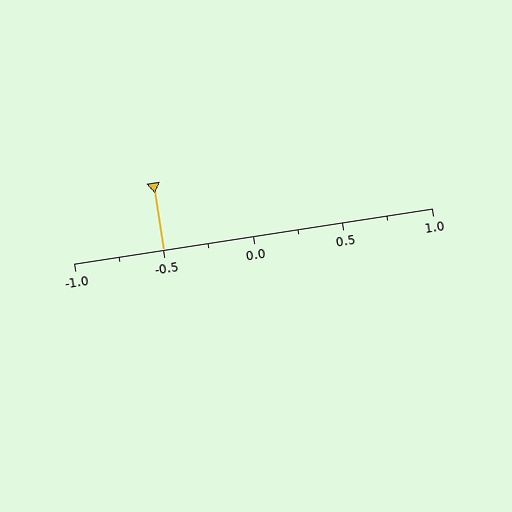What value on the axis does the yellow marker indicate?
The marker indicates approximately -0.5.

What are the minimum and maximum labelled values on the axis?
The axis runs from -1.0 to 1.0.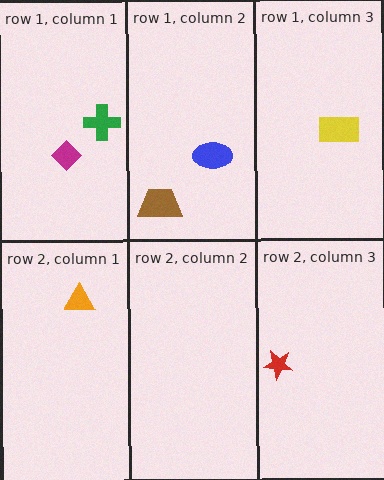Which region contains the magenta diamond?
The row 1, column 1 region.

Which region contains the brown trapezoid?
The row 1, column 2 region.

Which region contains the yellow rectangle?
The row 1, column 3 region.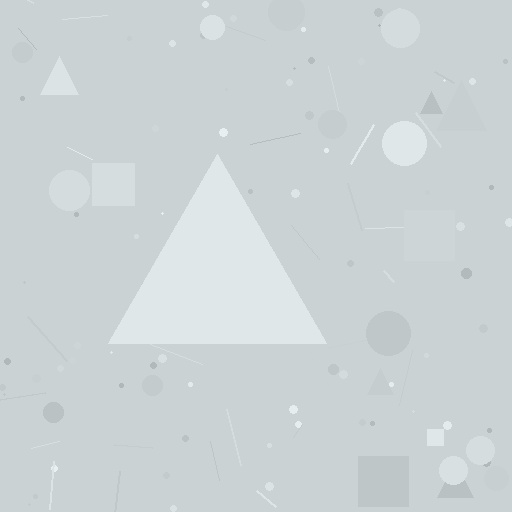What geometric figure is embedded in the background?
A triangle is embedded in the background.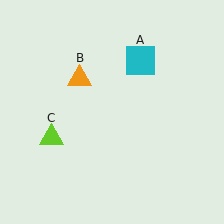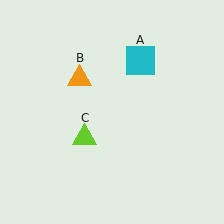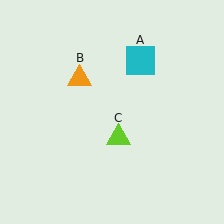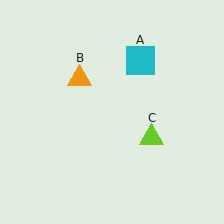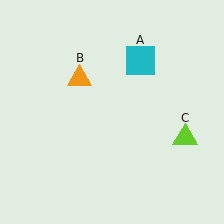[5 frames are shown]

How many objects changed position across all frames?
1 object changed position: lime triangle (object C).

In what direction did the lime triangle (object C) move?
The lime triangle (object C) moved right.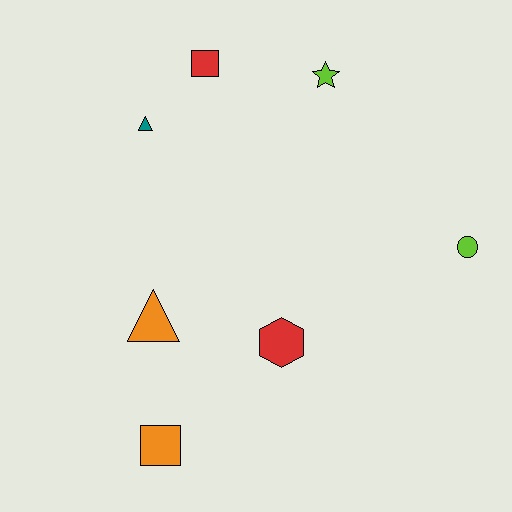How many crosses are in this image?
There are no crosses.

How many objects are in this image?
There are 7 objects.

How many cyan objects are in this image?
There are no cyan objects.